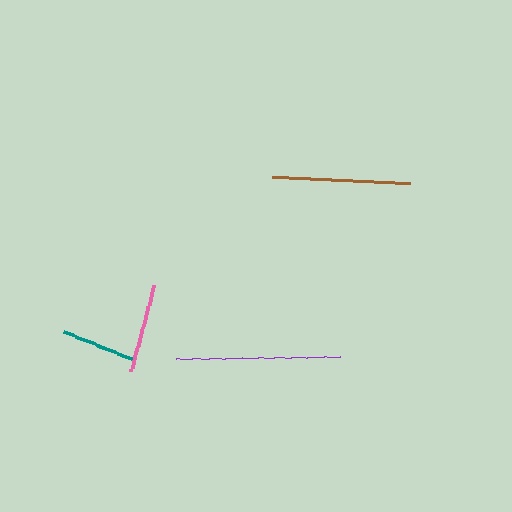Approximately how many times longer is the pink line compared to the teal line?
The pink line is approximately 1.2 times the length of the teal line.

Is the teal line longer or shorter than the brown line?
The brown line is longer than the teal line.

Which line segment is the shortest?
The teal line is the shortest at approximately 76 pixels.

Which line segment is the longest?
The purple line is the longest at approximately 164 pixels.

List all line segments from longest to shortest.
From longest to shortest: purple, brown, pink, teal.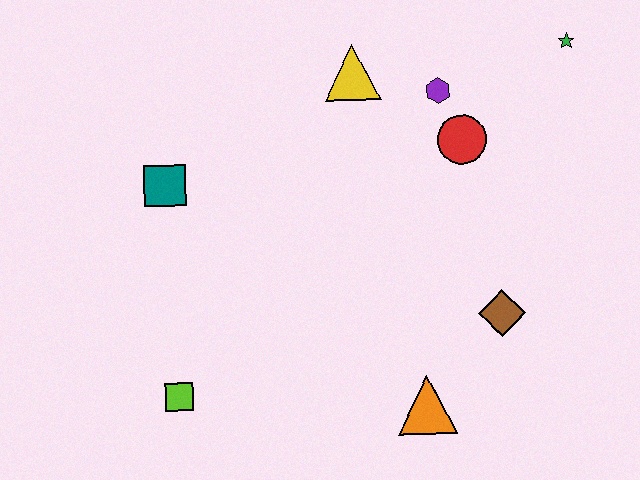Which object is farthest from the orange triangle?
The green star is farthest from the orange triangle.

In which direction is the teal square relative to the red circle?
The teal square is to the left of the red circle.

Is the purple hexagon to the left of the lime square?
No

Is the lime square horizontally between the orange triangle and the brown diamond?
No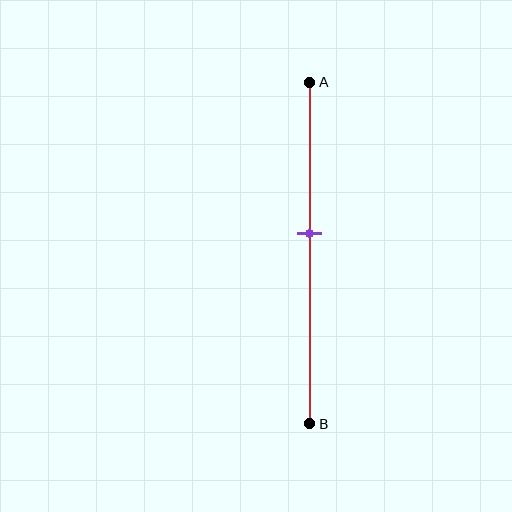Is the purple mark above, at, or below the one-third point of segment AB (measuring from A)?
The purple mark is below the one-third point of segment AB.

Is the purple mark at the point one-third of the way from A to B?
No, the mark is at about 45% from A, not at the 33% one-third point.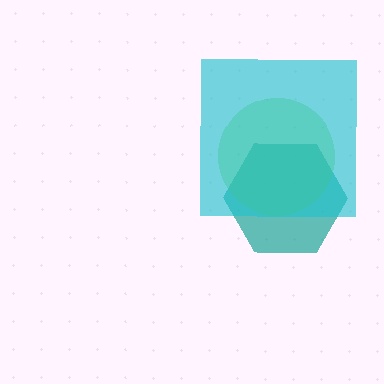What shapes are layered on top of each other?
The layered shapes are: a teal hexagon, a lime circle, a cyan square.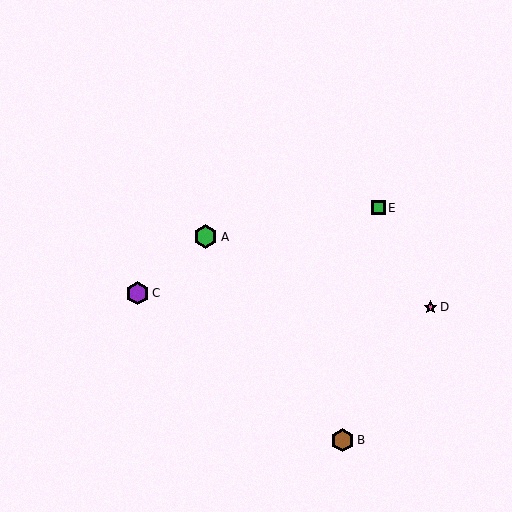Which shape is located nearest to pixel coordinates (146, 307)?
The purple hexagon (labeled C) at (137, 293) is nearest to that location.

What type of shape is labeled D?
Shape D is a pink star.